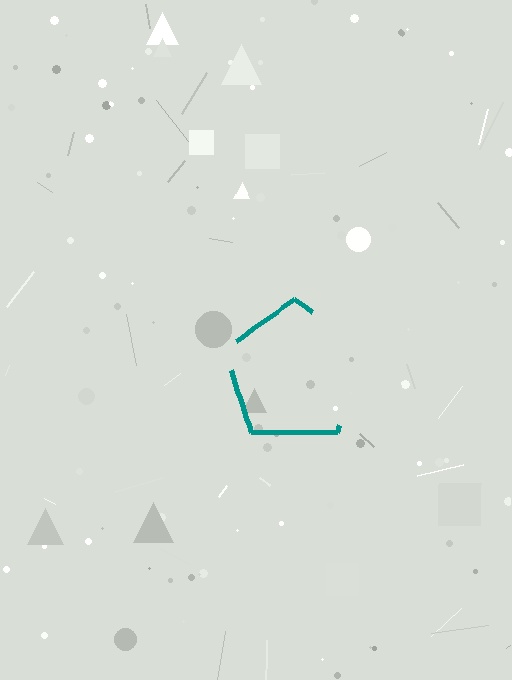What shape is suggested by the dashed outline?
The dashed outline suggests a pentagon.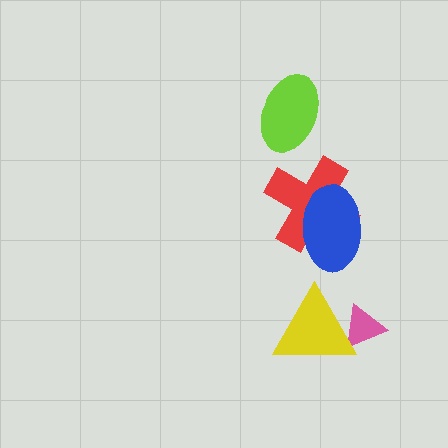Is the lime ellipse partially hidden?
No, no other shape covers it.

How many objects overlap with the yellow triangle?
1 object overlaps with the yellow triangle.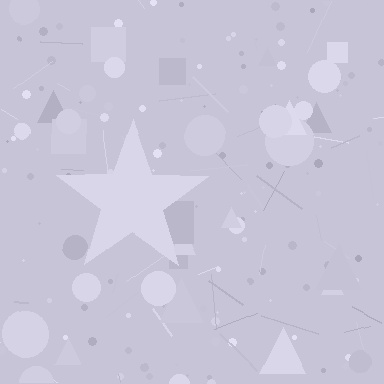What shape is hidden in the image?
A star is hidden in the image.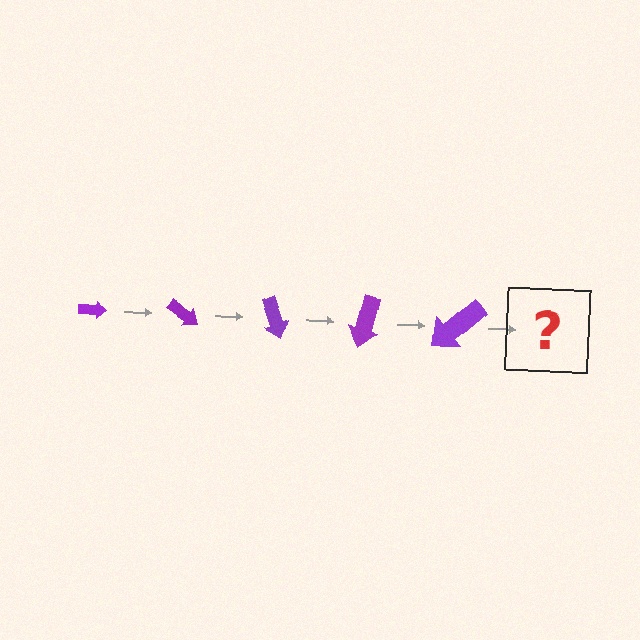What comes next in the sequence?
The next element should be an arrow, larger than the previous one and rotated 175 degrees from the start.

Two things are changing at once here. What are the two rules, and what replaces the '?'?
The two rules are that the arrow grows larger each step and it rotates 35 degrees each step. The '?' should be an arrow, larger than the previous one and rotated 175 degrees from the start.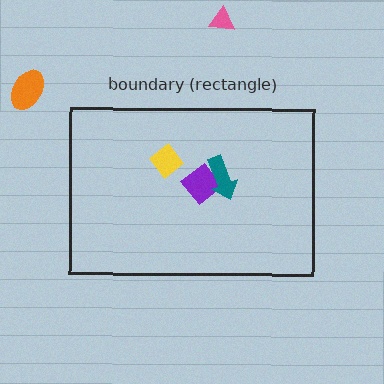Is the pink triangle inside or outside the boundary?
Outside.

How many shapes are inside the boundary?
3 inside, 2 outside.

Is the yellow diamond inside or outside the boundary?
Inside.